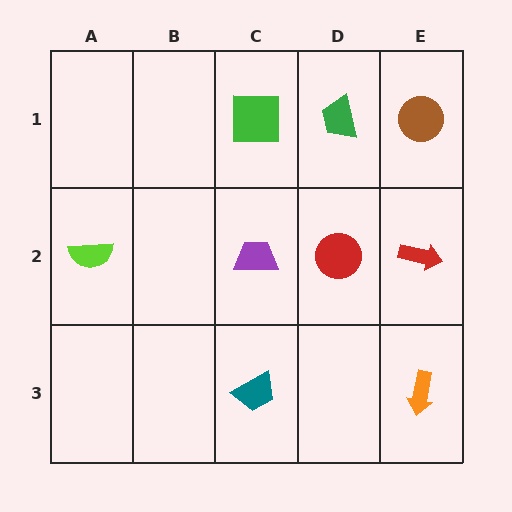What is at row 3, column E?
An orange arrow.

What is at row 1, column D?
A green trapezoid.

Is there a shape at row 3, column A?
No, that cell is empty.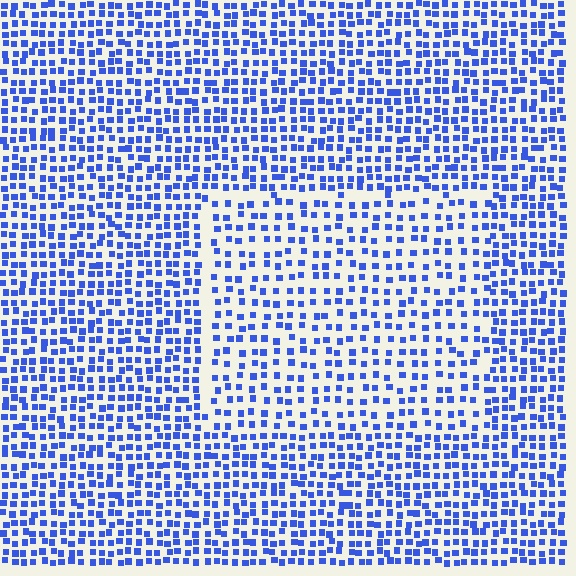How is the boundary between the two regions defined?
The boundary is defined by a change in element density (approximately 1.7x ratio). All elements are the same color, size, and shape.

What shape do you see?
I see a rectangle.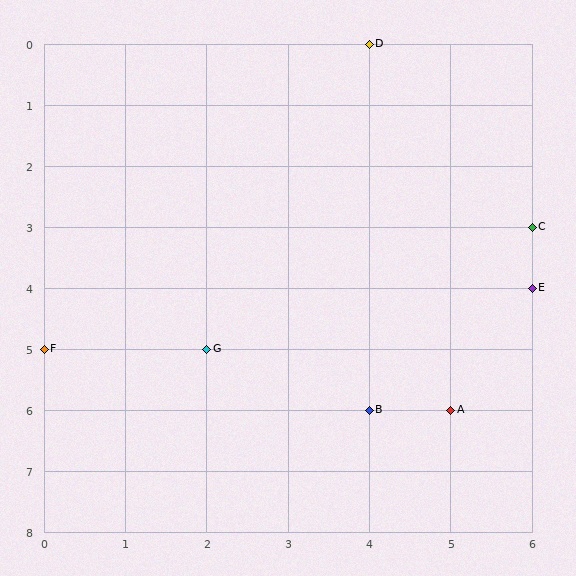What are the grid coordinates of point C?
Point C is at grid coordinates (6, 3).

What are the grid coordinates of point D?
Point D is at grid coordinates (4, 0).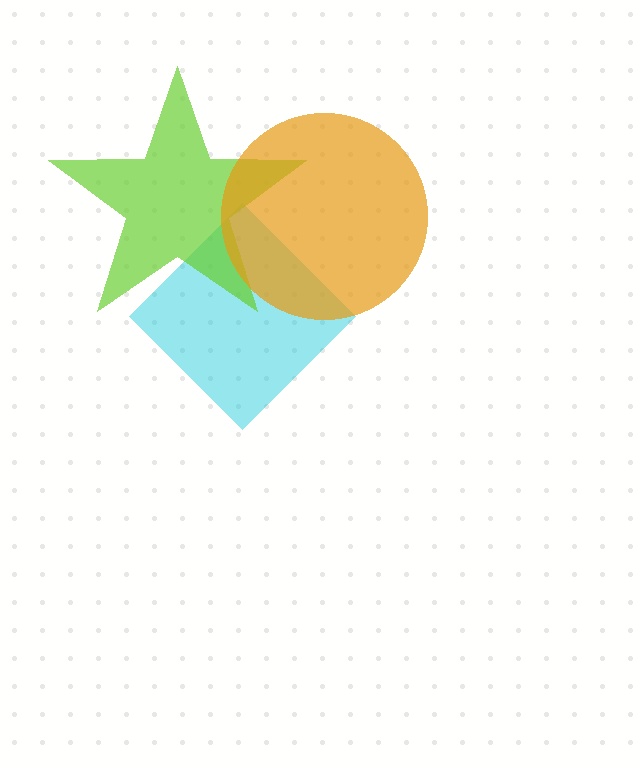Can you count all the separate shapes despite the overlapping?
Yes, there are 3 separate shapes.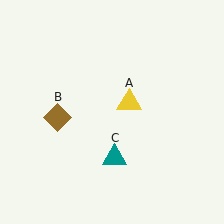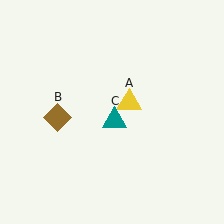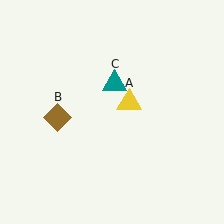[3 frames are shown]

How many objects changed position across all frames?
1 object changed position: teal triangle (object C).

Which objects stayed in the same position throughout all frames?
Yellow triangle (object A) and brown diamond (object B) remained stationary.